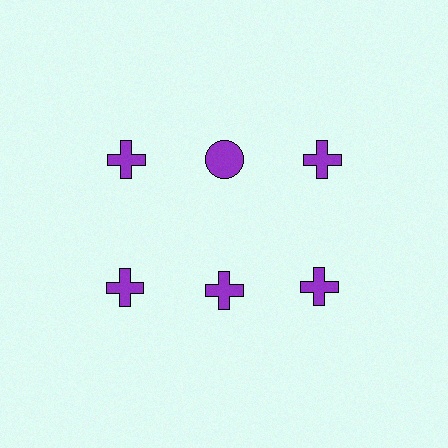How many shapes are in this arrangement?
There are 6 shapes arranged in a grid pattern.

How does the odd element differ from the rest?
It has a different shape: circle instead of cross.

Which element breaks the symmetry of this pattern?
The purple circle in the top row, second from left column breaks the symmetry. All other shapes are purple crosses.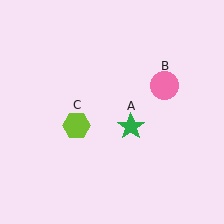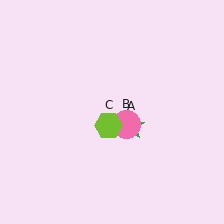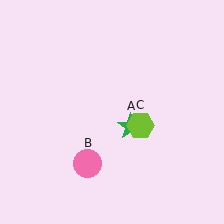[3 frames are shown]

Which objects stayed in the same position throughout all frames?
Green star (object A) remained stationary.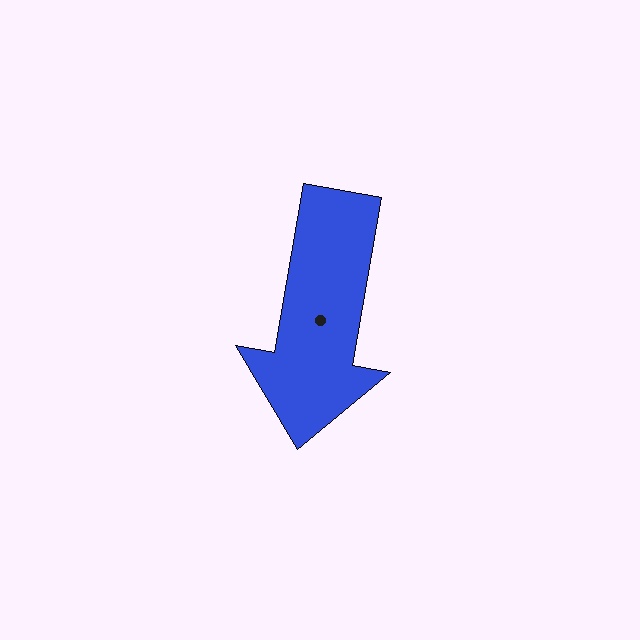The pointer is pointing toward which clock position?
Roughly 6 o'clock.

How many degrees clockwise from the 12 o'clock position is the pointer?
Approximately 190 degrees.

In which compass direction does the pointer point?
South.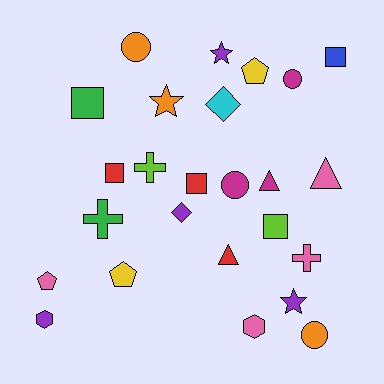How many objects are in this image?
There are 25 objects.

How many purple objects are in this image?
There are 4 purple objects.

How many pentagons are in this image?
There are 3 pentagons.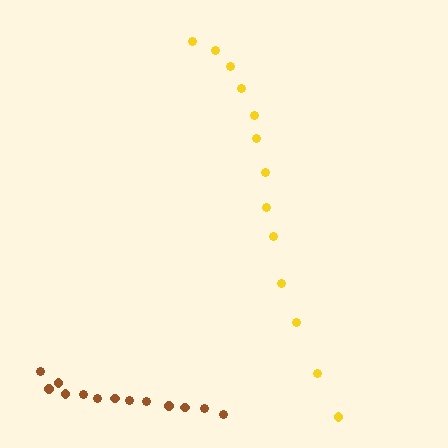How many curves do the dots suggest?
There are 2 distinct paths.